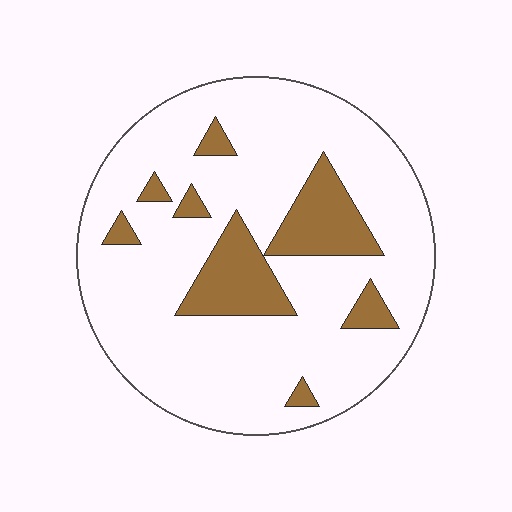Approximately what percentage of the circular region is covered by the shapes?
Approximately 20%.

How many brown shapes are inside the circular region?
8.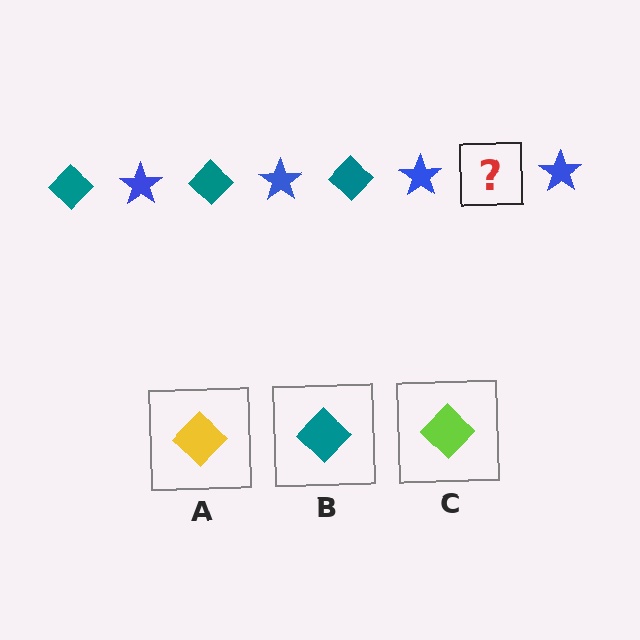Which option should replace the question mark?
Option B.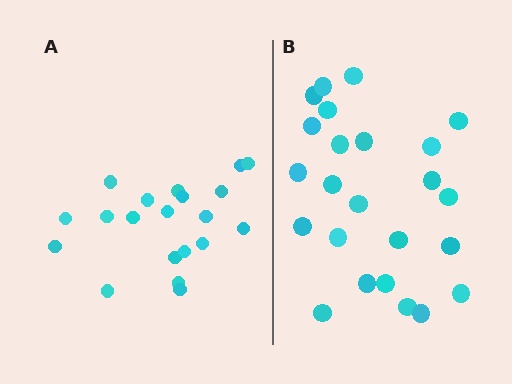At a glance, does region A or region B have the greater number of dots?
Region B (the right region) has more dots.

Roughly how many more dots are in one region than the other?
Region B has about 4 more dots than region A.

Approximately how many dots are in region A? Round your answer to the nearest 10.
About 20 dots.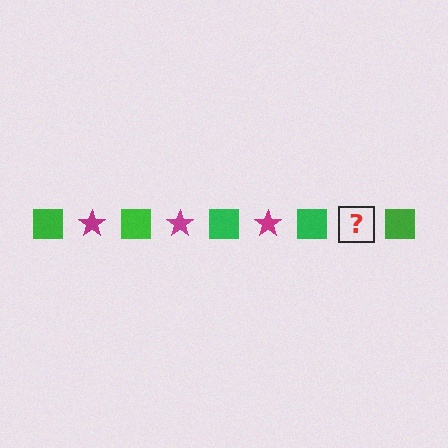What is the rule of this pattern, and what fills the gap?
The rule is that the pattern alternates between green square and magenta star. The gap should be filled with a magenta star.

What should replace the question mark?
The question mark should be replaced with a magenta star.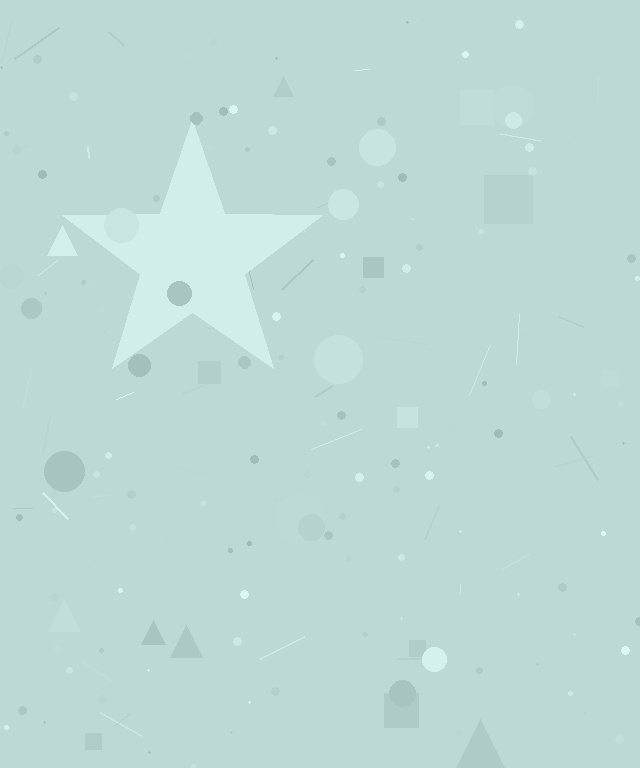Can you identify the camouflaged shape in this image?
The camouflaged shape is a star.